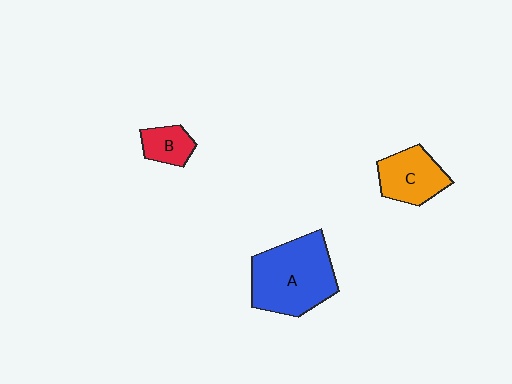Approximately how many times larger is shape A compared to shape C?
Approximately 1.8 times.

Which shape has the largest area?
Shape A (blue).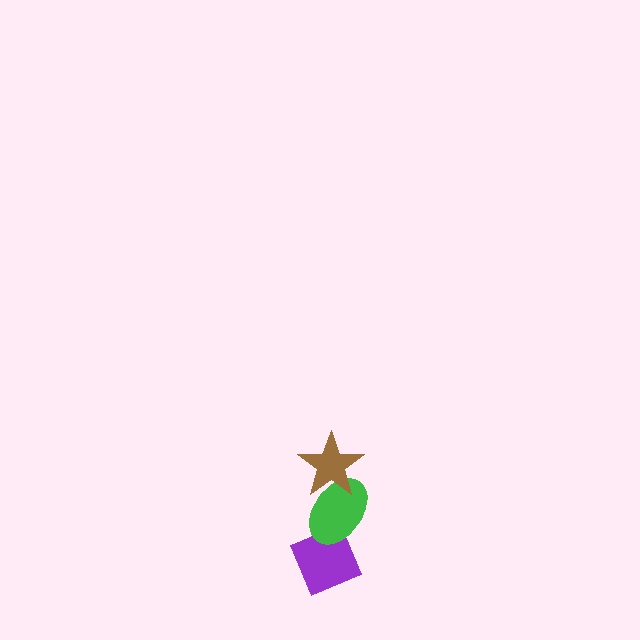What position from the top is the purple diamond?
The purple diamond is 3rd from the top.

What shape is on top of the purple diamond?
The green ellipse is on top of the purple diamond.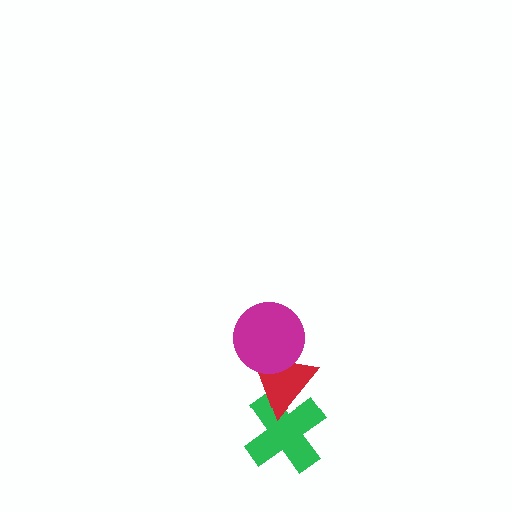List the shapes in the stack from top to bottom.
From top to bottom: the magenta circle, the red triangle, the green cross.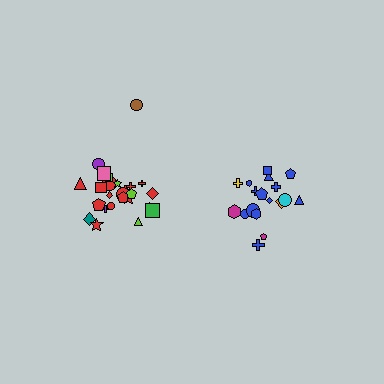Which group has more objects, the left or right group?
The left group.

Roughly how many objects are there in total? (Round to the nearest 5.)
Roughly 45 objects in total.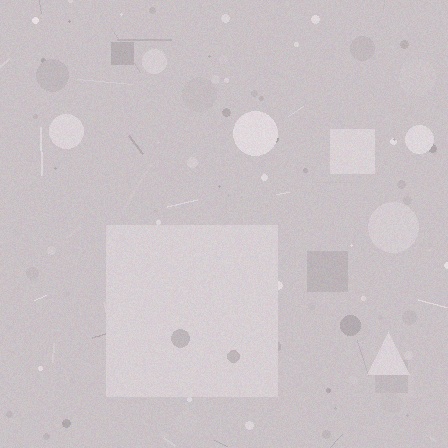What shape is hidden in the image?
A square is hidden in the image.